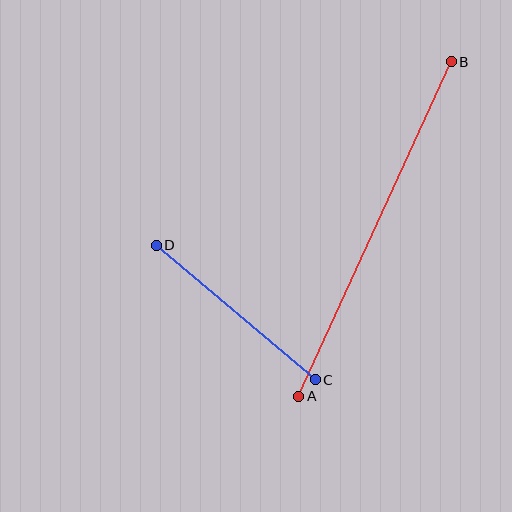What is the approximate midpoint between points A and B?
The midpoint is at approximately (375, 229) pixels.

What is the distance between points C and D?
The distance is approximately 208 pixels.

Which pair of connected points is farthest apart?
Points A and B are farthest apart.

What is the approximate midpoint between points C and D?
The midpoint is at approximately (236, 312) pixels.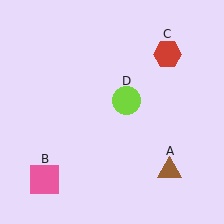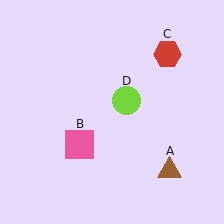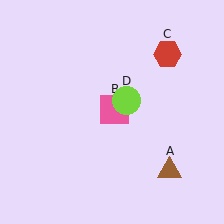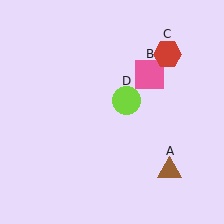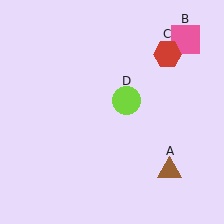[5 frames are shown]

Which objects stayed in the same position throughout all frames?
Brown triangle (object A) and red hexagon (object C) and lime circle (object D) remained stationary.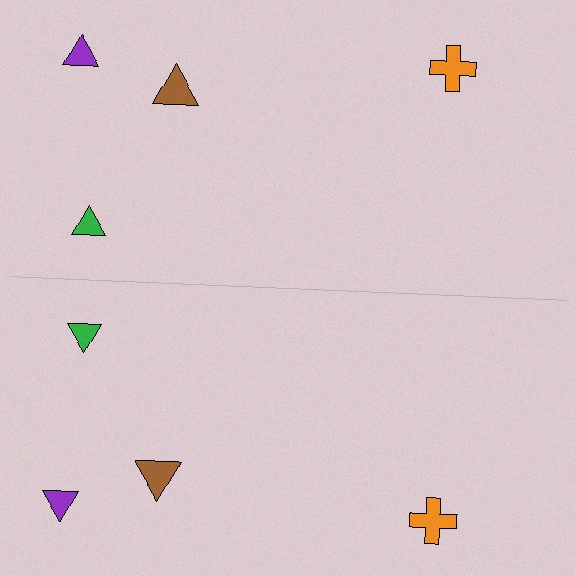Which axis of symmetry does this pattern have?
The pattern has a horizontal axis of symmetry running through the center of the image.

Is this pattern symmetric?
Yes, this pattern has bilateral (reflection) symmetry.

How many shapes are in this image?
There are 8 shapes in this image.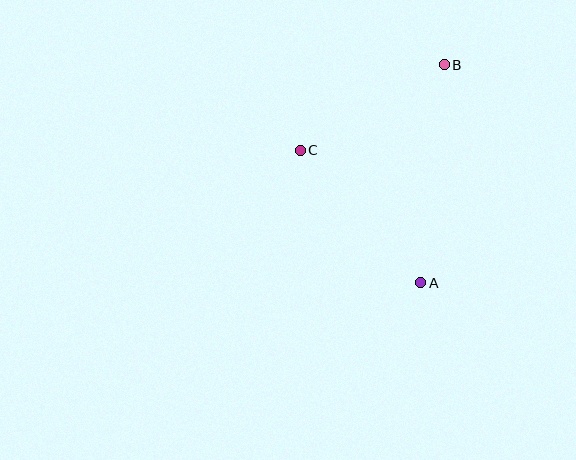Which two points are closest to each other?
Points B and C are closest to each other.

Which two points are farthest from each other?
Points A and B are farthest from each other.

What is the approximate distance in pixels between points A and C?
The distance between A and C is approximately 179 pixels.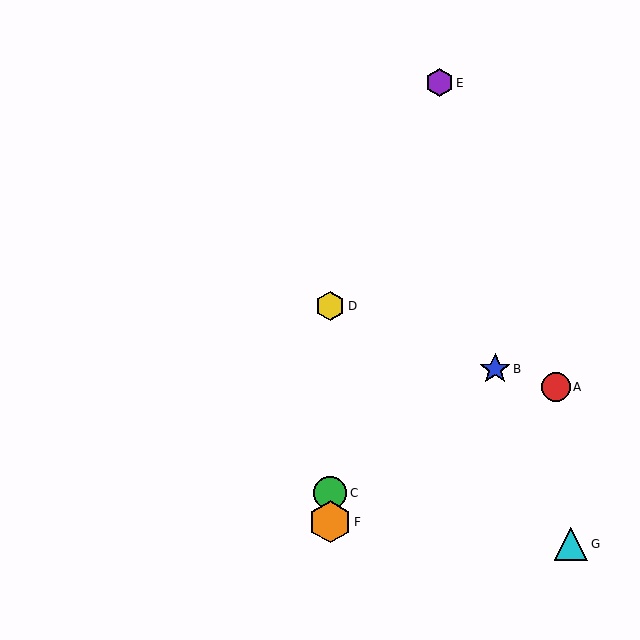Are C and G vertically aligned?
No, C is at x≈330 and G is at x≈571.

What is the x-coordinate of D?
Object D is at x≈330.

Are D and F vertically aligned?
Yes, both are at x≈330.